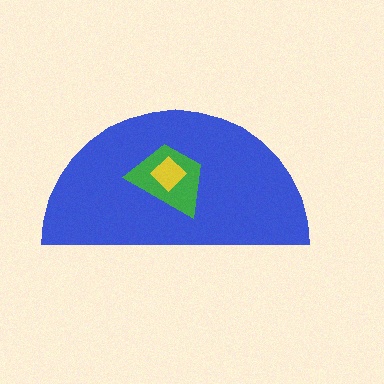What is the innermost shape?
The yellow diamond.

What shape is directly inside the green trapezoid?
The yellow diamond.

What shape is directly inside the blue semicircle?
The green trapezoid.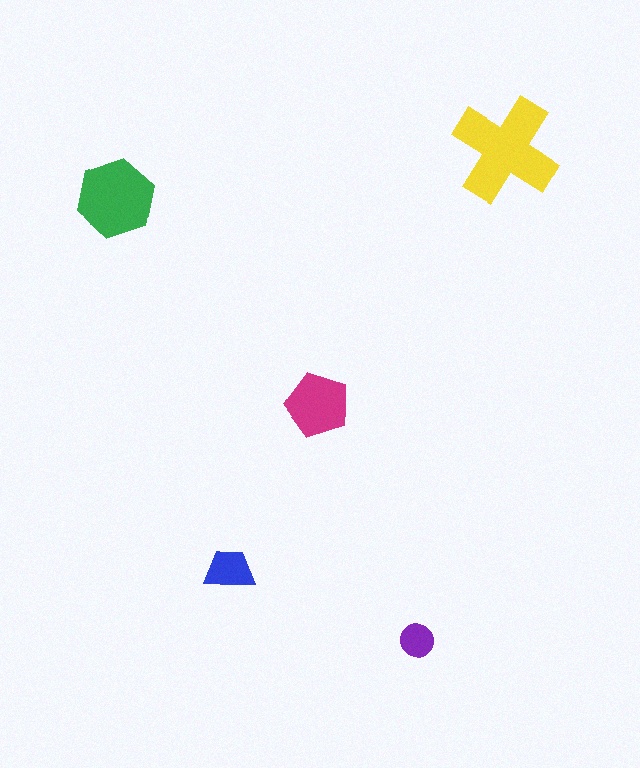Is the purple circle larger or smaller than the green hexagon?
Smaller.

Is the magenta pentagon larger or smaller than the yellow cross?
Smaller.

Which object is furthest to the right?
The yellow cross is rightmost.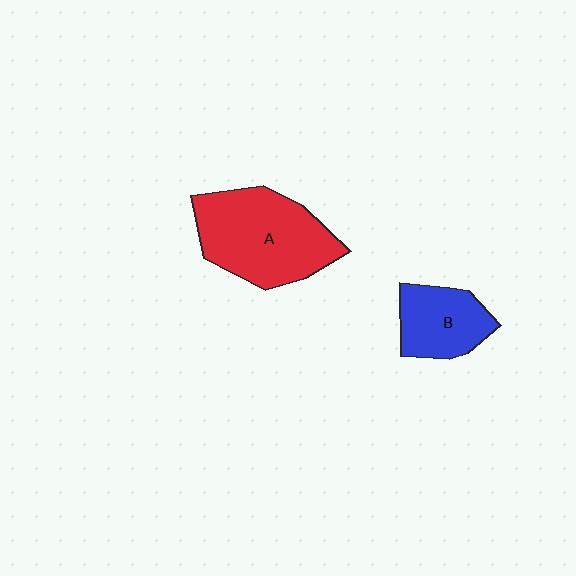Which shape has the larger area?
Shape A (red).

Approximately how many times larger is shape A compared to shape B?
Approximately 1.8 times.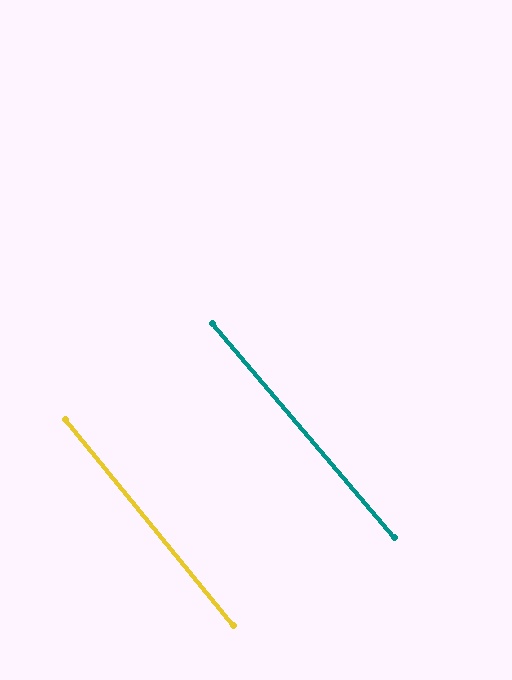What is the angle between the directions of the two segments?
Approximately 1 degree.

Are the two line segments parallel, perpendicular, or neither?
Parallel — their directions differ by only 1.2°.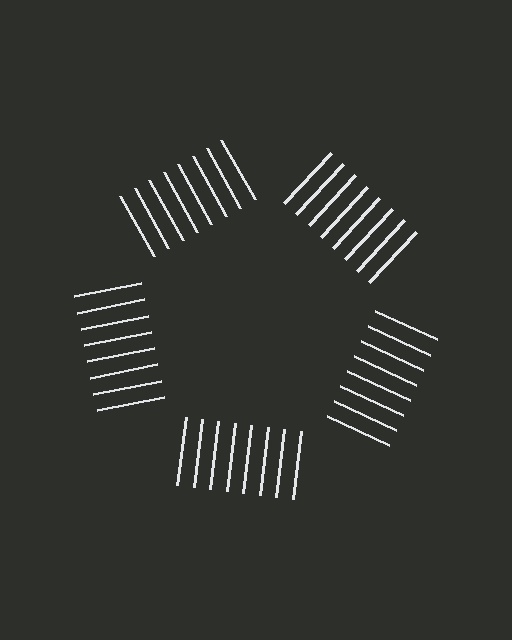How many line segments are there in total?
40 — 8 along each of the 5 edges.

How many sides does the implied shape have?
5 sides — the line-ends trace a pentagon.